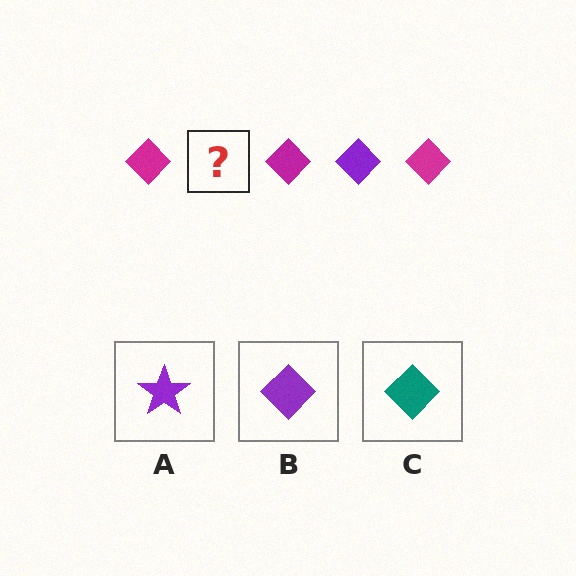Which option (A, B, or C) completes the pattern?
B.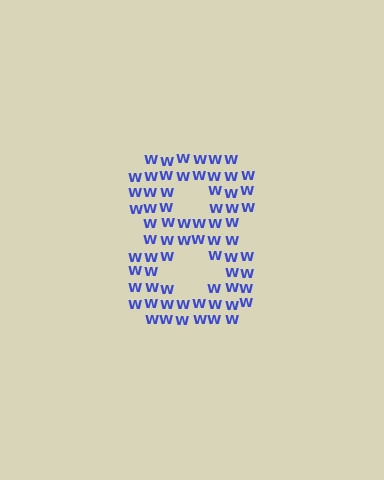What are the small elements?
The small elements are letter W's.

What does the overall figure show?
The overall figure shows the digit 8.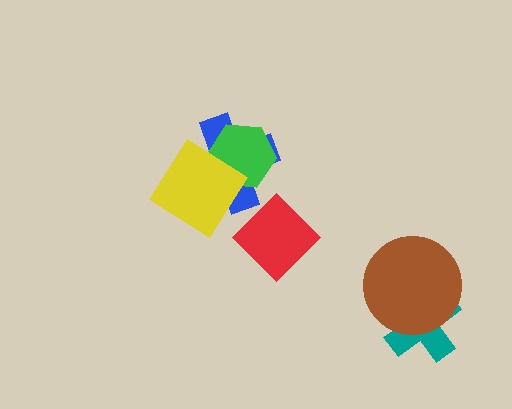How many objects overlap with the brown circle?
1 object overlaps with the brown circle.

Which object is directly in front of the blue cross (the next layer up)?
The green hexagon is directly in front of the blue cross.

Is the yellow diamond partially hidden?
No, no other shape covers it.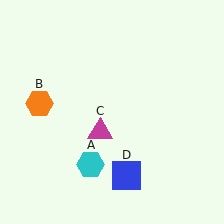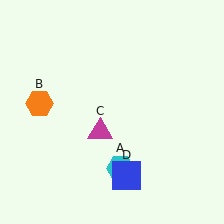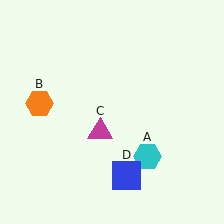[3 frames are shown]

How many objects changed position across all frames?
1 object changed position: cyan hexagon (object A).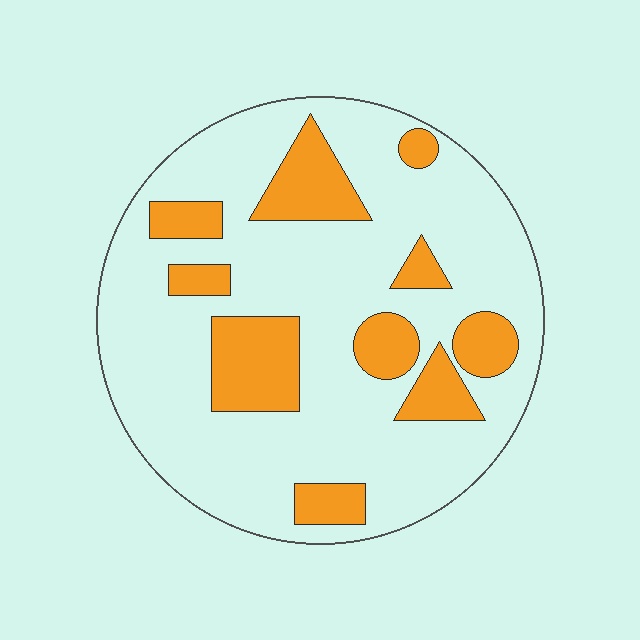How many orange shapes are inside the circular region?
10.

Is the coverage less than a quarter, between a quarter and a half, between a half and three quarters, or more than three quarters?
Less than a quarter.